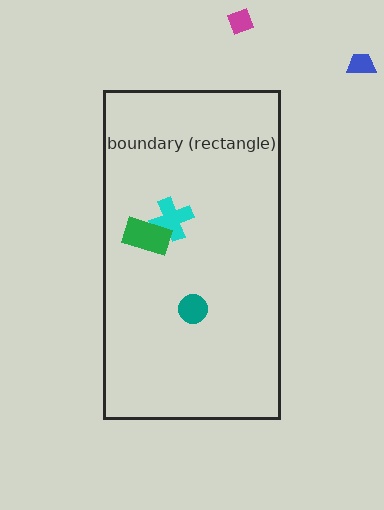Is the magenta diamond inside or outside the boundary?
Outside.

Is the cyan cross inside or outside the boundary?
Inside.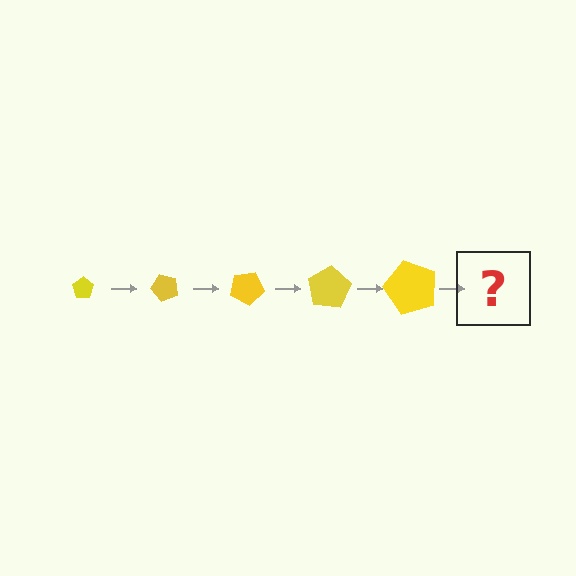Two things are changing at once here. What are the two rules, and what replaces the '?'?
The two rules are that the pentagon grows larger each step and it rotates 50 degrees each step. The '?' should be a pentagon, larger than the previous one and rotated 250 degrees from the start.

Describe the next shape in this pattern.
It should be a pentagon, larger than the previous one and rotated 250 degrees from the start.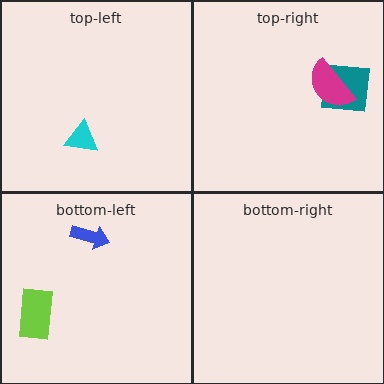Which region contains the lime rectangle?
The bottom-left region.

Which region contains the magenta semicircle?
The top-right region.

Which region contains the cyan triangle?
The top-left region.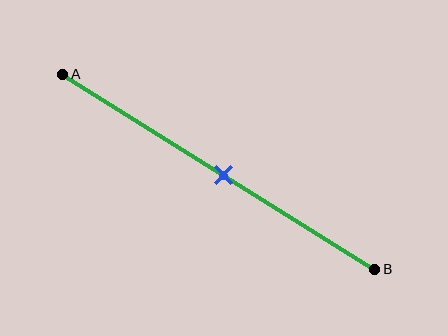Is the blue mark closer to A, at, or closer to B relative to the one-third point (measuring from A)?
The blue mark is closer to point B than the one-third point of segment AB.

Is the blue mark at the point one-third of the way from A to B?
No, the mark is at about 50% from A, not at the 33% one-third point.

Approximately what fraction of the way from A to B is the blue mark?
The blue mark is approximately 50% of the way from A to B.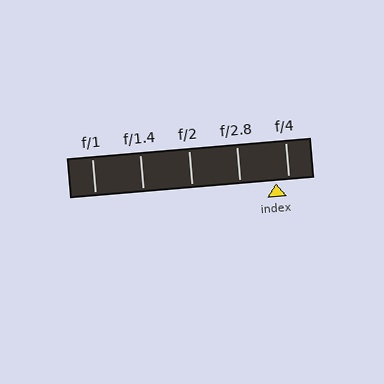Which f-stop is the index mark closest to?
The index mark is closest to f/4.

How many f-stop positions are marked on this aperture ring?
There are 5 f-stop positions marked.